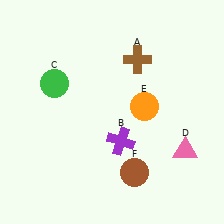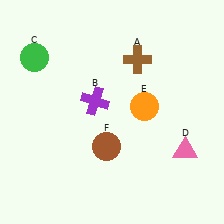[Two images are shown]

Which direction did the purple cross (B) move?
The purple cross (B) moved up.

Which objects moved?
The objects that moved are: the purple cross (B), the green circle (C), the brown circle (F).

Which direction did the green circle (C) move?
The green circle (C) moved up.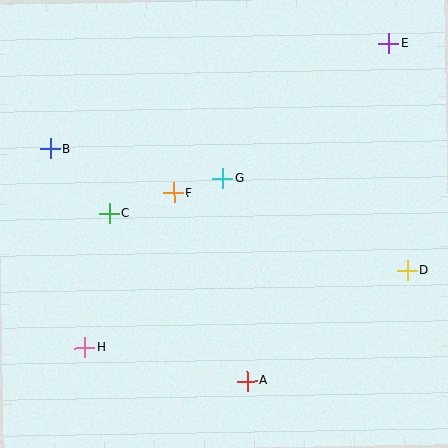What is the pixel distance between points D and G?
The distance between D and G is 206 pixels.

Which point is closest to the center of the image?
Point G at (223, 178) is closest to the center.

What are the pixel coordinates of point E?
Point E is at (389, 43).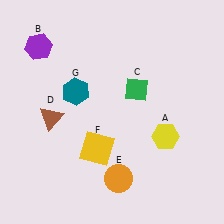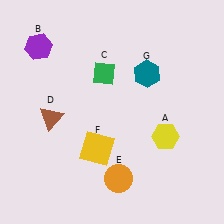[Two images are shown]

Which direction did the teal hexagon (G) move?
The teal hexagon (G) moved right.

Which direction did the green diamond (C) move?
The green diamond (C) moved left.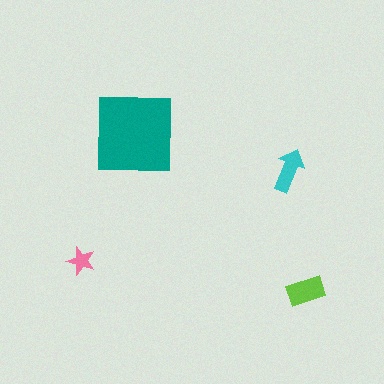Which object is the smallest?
The pink star.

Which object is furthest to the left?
The pink star is leftmost.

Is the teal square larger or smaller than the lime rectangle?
Larger.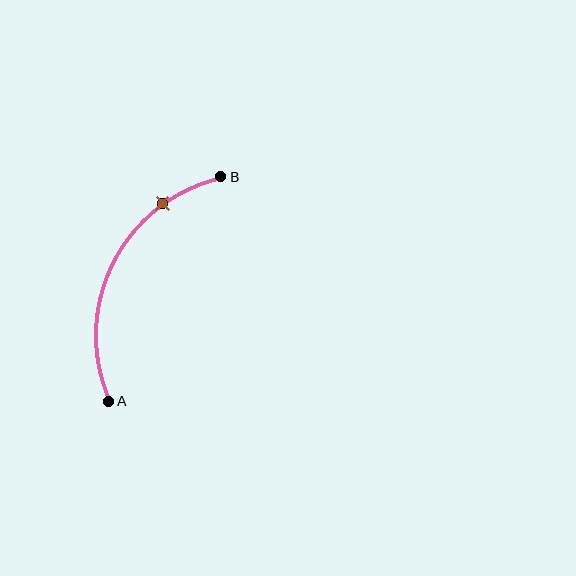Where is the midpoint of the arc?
The arc midpoint is the point on the curve farthest from the straight line joining A and B. It sits to the left of that line.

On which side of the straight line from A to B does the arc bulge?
The arc bulges to the left of the straight line connecting A and B.